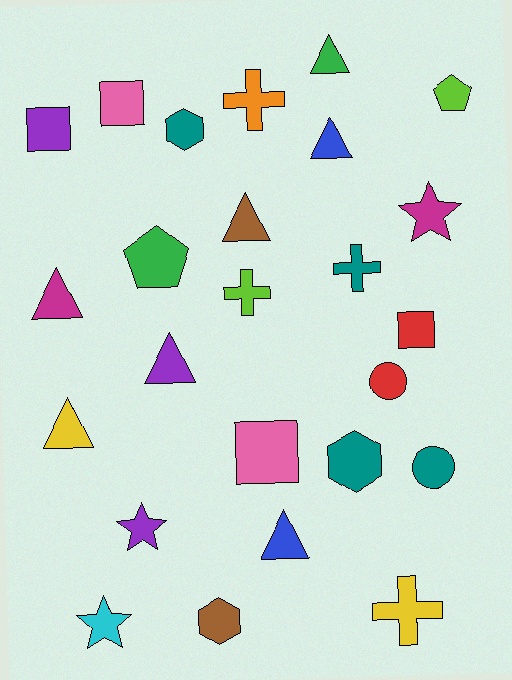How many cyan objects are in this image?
There is 1 cyan object.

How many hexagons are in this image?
There are 3 hexagons.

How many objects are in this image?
There are 25 objects.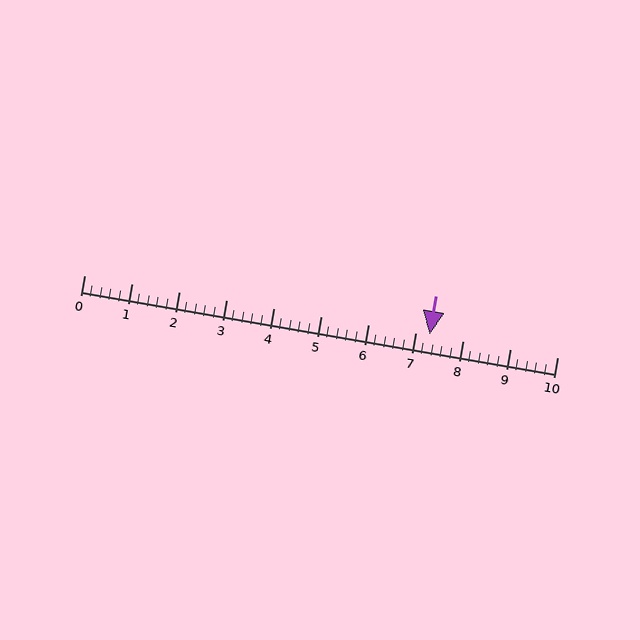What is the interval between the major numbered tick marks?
The major tick marks are spaced 1 units apart.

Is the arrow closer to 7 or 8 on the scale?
The arrow is closer to 7.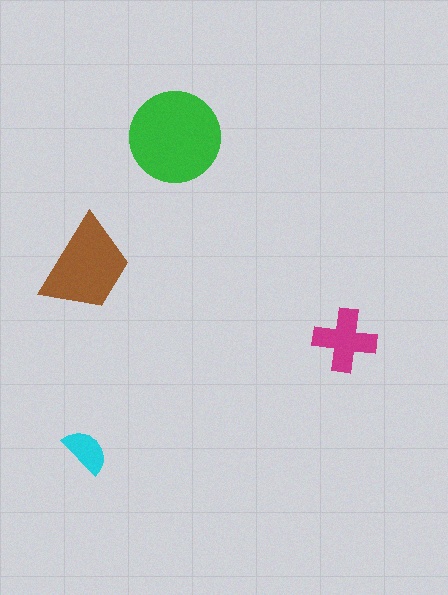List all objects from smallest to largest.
The cyan semicircle, the magenta cross, the brown trapezoid, the green circle.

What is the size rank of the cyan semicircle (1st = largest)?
4th.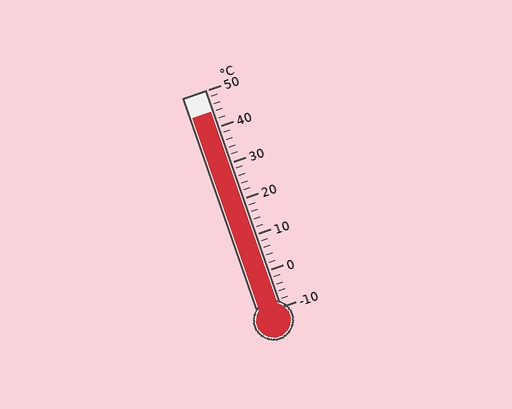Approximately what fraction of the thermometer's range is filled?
The thermometer is filled to approximately 90% of its range.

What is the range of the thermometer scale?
The thermometer scale ranges from -10°C to 50°C.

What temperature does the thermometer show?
The thermometer shows approximately 44°C.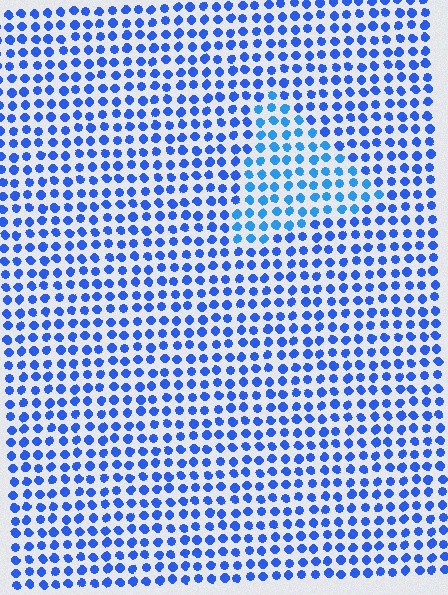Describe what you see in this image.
The image is filled with small blue elements in a uniform arrangement. A triangle-shaped region is visible where the elements are tinted to a slightly different hue, forming a subtle color boundary.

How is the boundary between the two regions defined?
The boundary is defined purely by a slight shift in hue (about 20 degrees). Spacing, size, and orientation are identical on both sides.